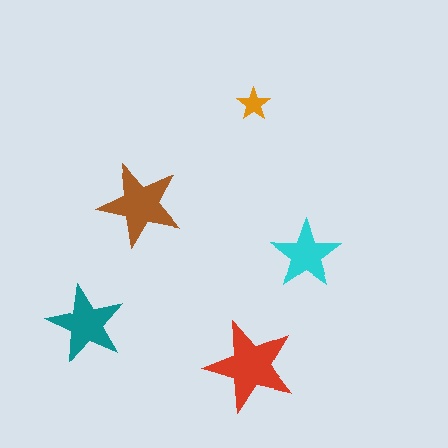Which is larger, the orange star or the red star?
The red one.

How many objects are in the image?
There are 5 objects in the image.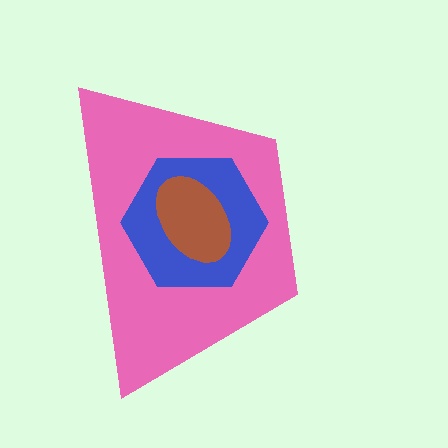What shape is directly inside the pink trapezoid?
The blue hexagon.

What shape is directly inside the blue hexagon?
The brown ellipse.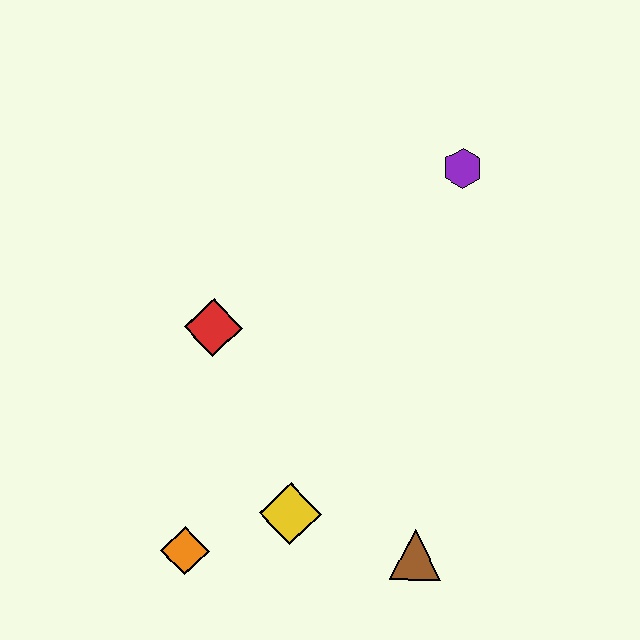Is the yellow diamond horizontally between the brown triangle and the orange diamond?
Yes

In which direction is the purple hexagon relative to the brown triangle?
The purple hexagon is above the brown triangle.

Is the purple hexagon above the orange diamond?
Yes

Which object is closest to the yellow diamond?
The orange diamond is closest to the yellow diamond.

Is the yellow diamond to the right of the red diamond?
Yes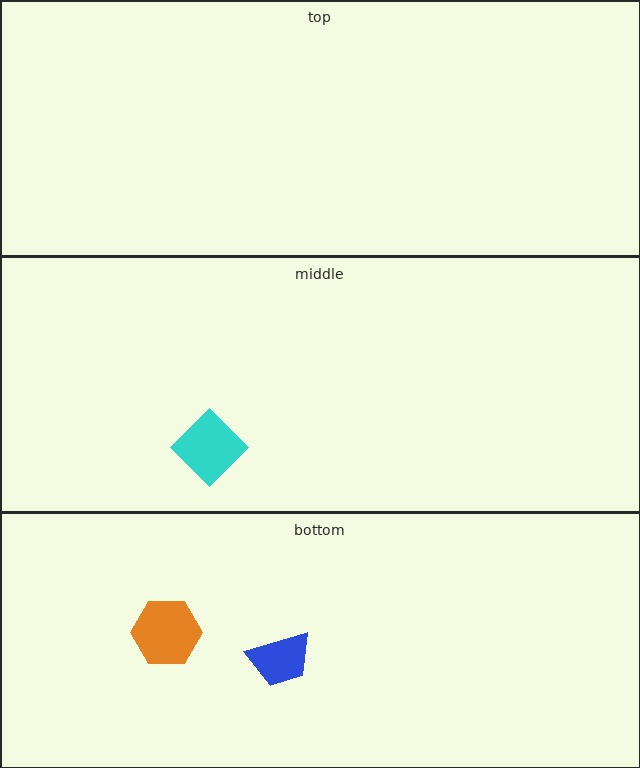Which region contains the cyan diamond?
The middle region.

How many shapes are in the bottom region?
2.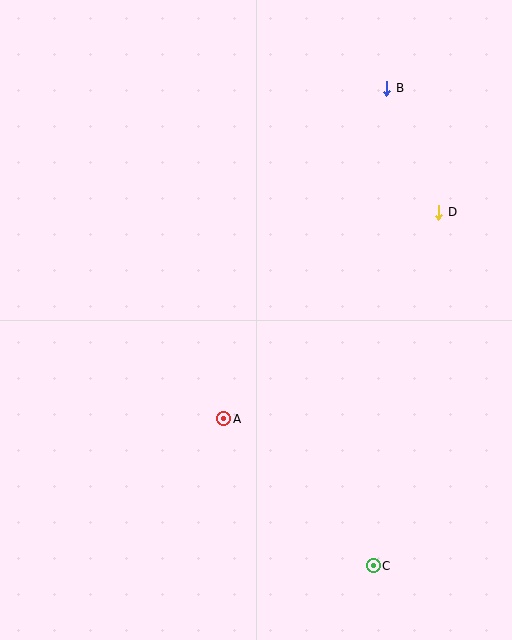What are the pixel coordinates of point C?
Point C is at (373, 566).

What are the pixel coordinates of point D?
Point D is at (439, 212).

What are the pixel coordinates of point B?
Point B is at (387, 88).